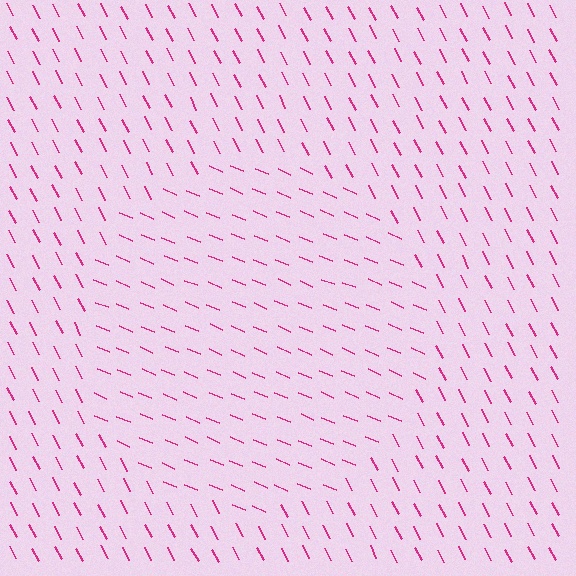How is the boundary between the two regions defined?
The boundary is defined purely by a change in line orientation (approximately 40 degrees difference). All lines are the same color and thickness.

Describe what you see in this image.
The image is filled with small magenta line segments. A circle region in the image has lines oriented differently from the surrounding lines, creating a visible texture boundary.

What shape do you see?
I see a circle.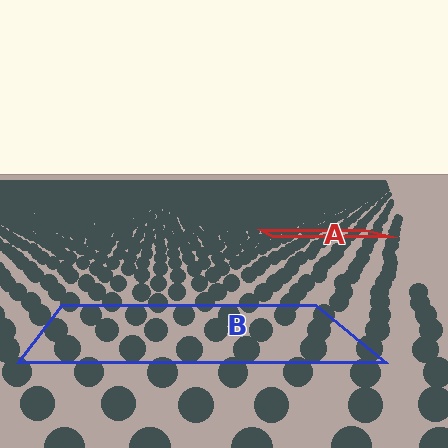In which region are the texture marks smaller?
The texture marks are smaller in region A, because it is farther away.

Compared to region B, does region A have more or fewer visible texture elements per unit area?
Region A has more texture elements per unit area — they are packed more densely because it is farther away.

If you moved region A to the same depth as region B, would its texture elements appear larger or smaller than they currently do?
They would appear larger. At a closer depth, the same texture elements are projected at a bigger on-screen size.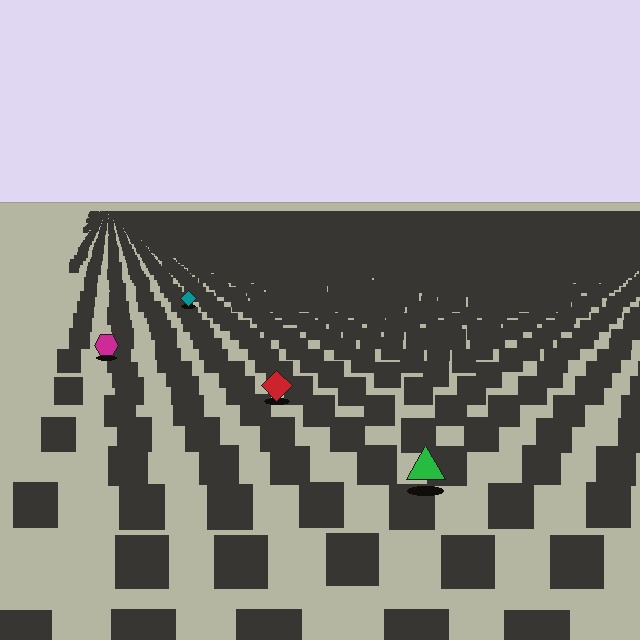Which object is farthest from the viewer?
The teal diamond is farthest from the viewer. It appears smaller and the ground texture around it is denser.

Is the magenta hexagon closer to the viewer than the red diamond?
No. The red diamond is closer — you can tell from the texture gradient: the ground texture is coarser near it.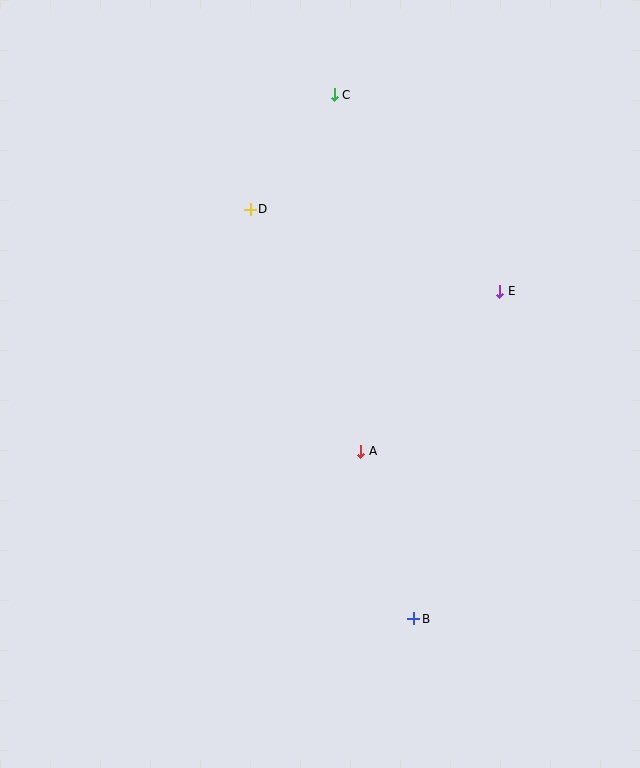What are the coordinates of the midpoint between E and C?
The midpoint between E and C is at (417, 193).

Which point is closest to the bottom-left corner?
Point B is closest to the bottom-left corner.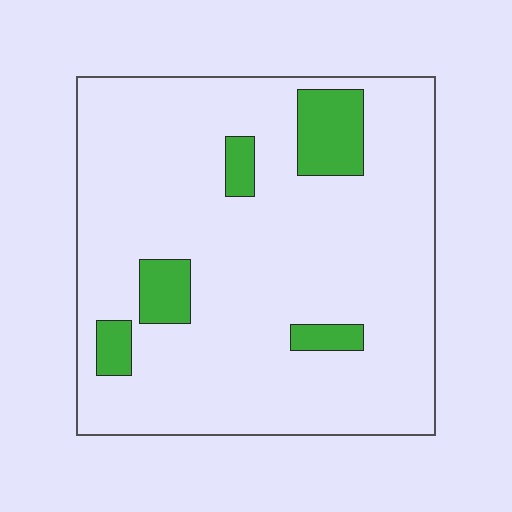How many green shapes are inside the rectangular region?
5.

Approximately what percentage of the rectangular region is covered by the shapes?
Approximately 10%.